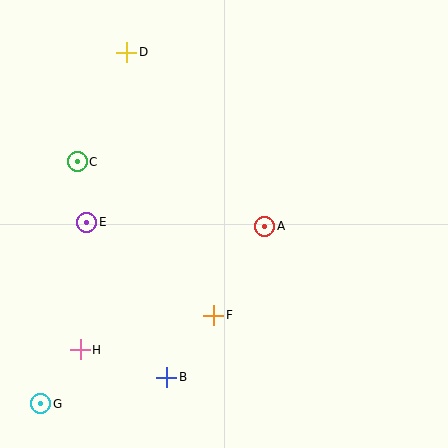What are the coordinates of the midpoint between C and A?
The midpoint between C and A is at (171, 194).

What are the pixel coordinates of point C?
Point C is at (77, 162).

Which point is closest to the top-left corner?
Point D is closest to the top-left corner.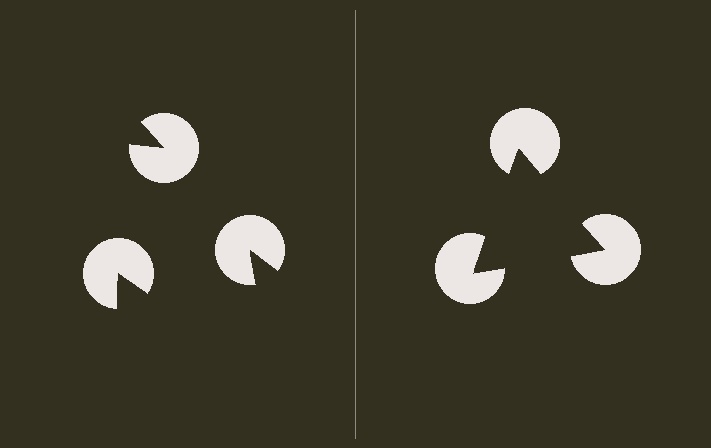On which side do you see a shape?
An illusory triangle appears on the right side. On the left side the wedge cuts are rotated, so no coherent shape forms.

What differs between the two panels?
The pac-man discs are positioned identically on both sides; only the wedge orientations differ. On the right they align to a triangle; on the left they are misaligned.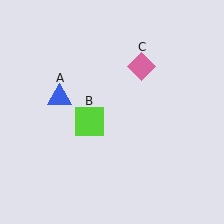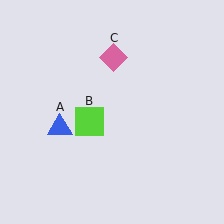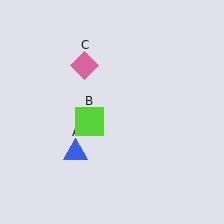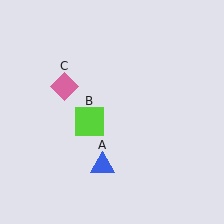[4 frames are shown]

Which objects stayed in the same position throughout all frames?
Lime square (object B) remained stationary.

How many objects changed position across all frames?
2 objects changed position: blue triangle (object A), pink diamond (object C).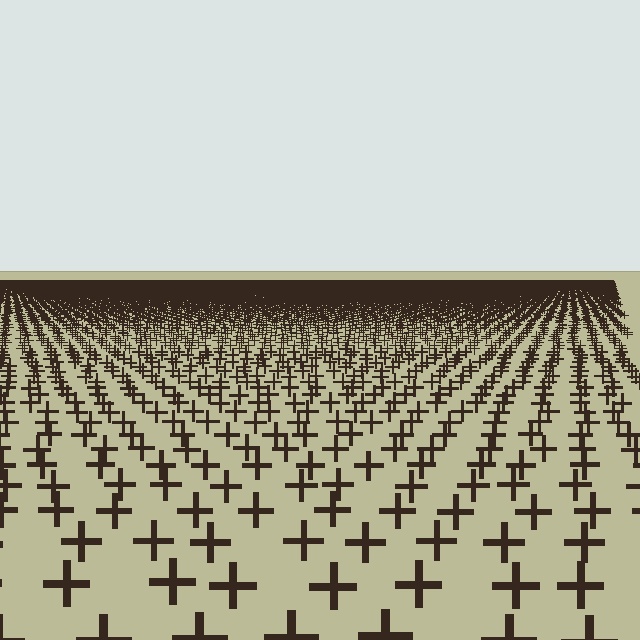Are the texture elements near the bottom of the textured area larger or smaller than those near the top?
Larger. Near the bottom, elements are closer to the viewer and appear at a bigger on-screen size.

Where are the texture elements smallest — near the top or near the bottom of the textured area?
Near the top.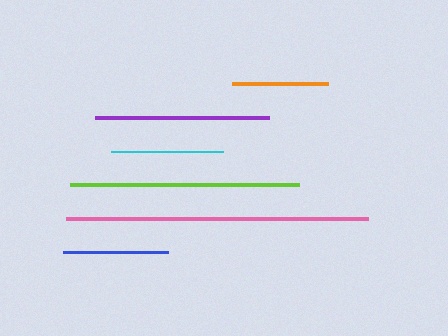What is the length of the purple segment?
The purple segment is approximately 175 pixels long.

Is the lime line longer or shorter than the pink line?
The pink line is longer than the lime line.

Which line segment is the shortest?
The orange line is the shortest at approximately 96 pixels.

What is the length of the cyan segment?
The cyan segment is approximately 113 pixels long.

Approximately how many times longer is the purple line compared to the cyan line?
The purple line is approximately 1.5 times the length of the cyan line.